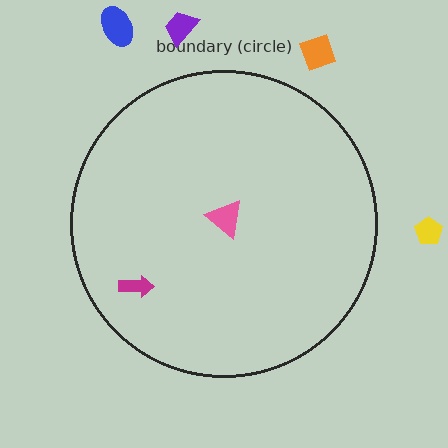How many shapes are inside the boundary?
2 inside, 4 outside.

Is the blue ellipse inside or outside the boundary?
Outside.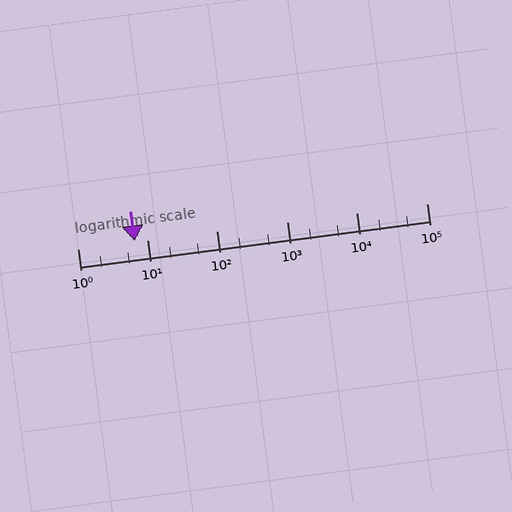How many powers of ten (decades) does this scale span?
The scale spans 5 decades, from 1 to 100000.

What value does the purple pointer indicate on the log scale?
The pointer indicates approximately 6.6.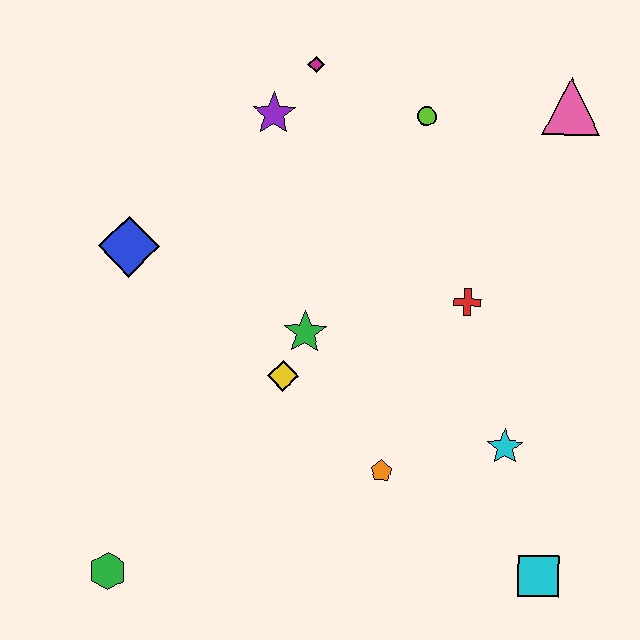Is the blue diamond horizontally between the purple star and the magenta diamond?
No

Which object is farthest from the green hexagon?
The pink triangle is farthest from the green hexagon.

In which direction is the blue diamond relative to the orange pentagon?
The blue diamond is to the left of the orange pentagon.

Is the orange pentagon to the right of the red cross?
No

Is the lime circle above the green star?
Yes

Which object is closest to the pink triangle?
The lime circle is closest to the pink triangle.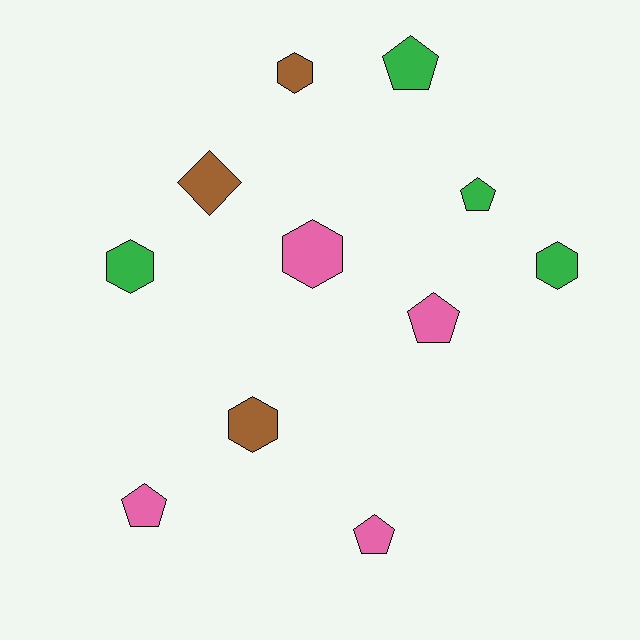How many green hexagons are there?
There are 2 green hexagons.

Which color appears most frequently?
Green, with 4 objects.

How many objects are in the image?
There are 11 objects.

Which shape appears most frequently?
Hexagon, with 5 objects.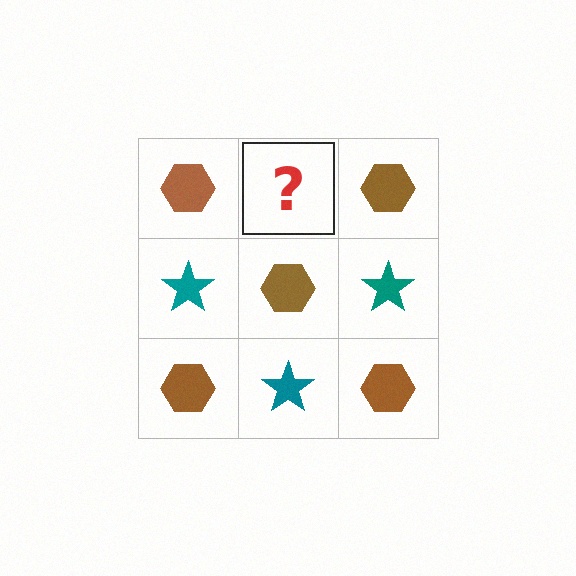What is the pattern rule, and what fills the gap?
The rule is that it alternates brown hexagon and teal star in a checkerboard pattern. The gap should be filled with a teal star.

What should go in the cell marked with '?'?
The missing cell should contain a teal star.